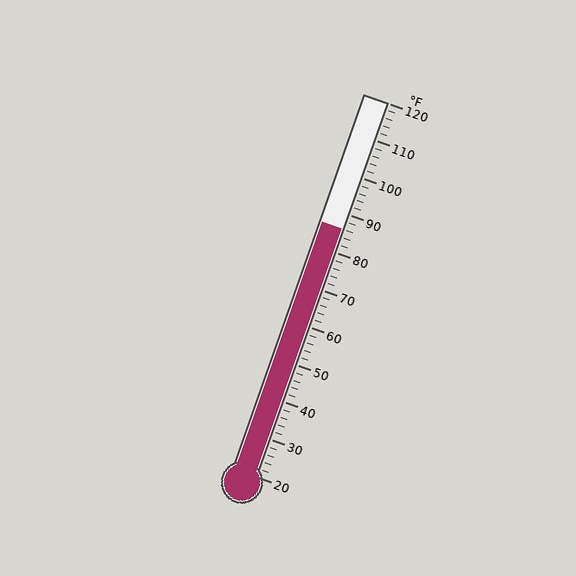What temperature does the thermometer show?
The thermometer shows approximately 86°F.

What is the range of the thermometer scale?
The thermometer scale ranges from 20°F to 120°F.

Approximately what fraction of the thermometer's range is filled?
The thermometer is filled to approximately 65% of its range.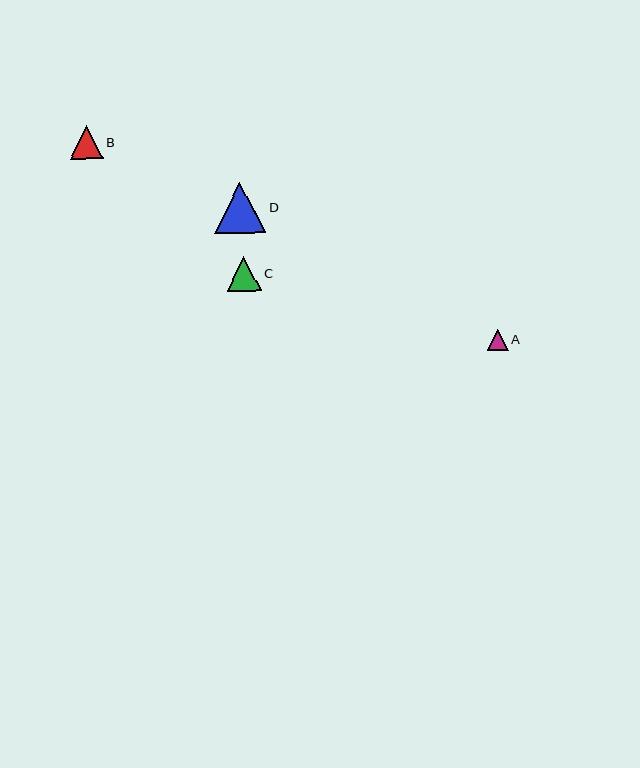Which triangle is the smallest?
Triangle A is the smallest with a size of approximately 21 pixels.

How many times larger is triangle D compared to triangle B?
Triangle D is approximately 1.5 times the size of triangle B.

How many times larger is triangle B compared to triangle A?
Triangle B is approximately 1.6 times the size of triangle A.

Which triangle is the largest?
Triangle D is the largest with a size of approximately 51 pixels.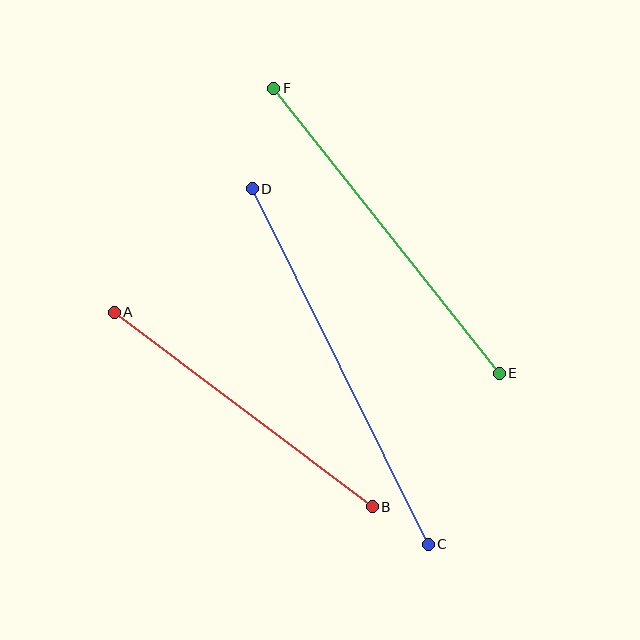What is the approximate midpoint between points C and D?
The midpoint is at approximately (340, 366) pixels.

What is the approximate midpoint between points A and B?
The midpoint is at approximately (243, 410) pixels.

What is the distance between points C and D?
The distance is approximately 397 pixels.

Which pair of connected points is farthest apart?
Points C and D are farthest apart.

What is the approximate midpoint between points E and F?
The midpoint is at approximately (386, 231) pixels.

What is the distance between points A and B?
The distance is approximately 323 pixels.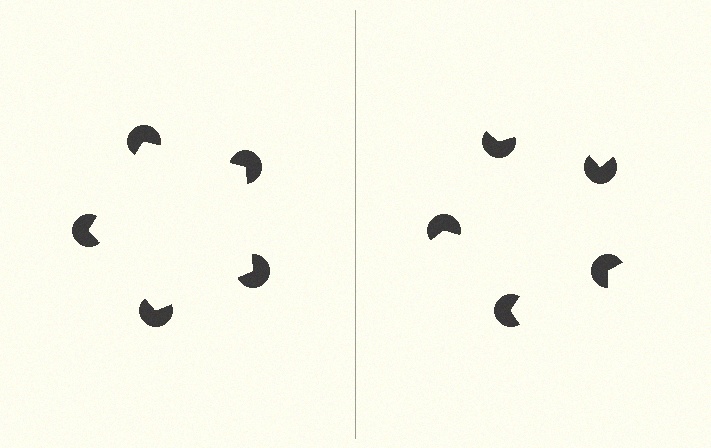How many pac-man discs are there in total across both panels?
10 — 5 on each side.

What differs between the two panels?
The pac-man discs are positioned identically on both sides; only the wedge orientations differ. On the left they align to a pentagon; on the right they are misaligned.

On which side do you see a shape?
An illusory pentagon appears on the left side. On the right side the wedge cuts are rotated, so no coherent shape forms.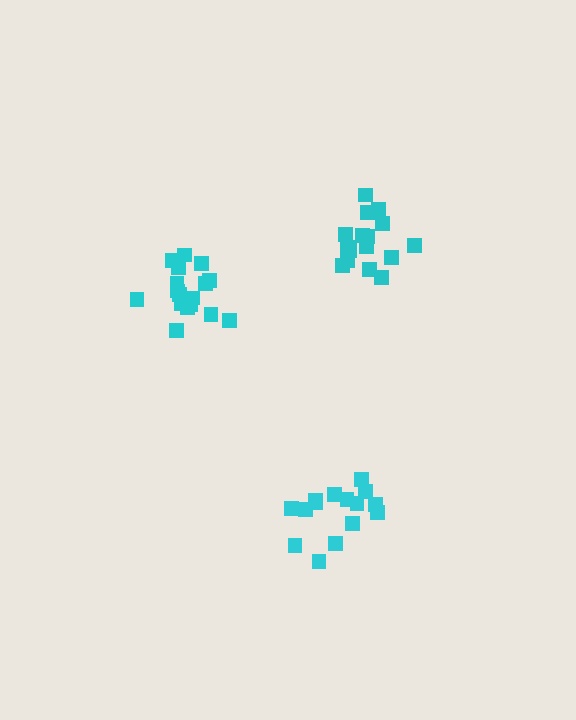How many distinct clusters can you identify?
There are 3 distinct clusters.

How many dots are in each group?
Group 1: 15 dots, Group 2: 16 dots, Group 3: 19 dots (50 total).